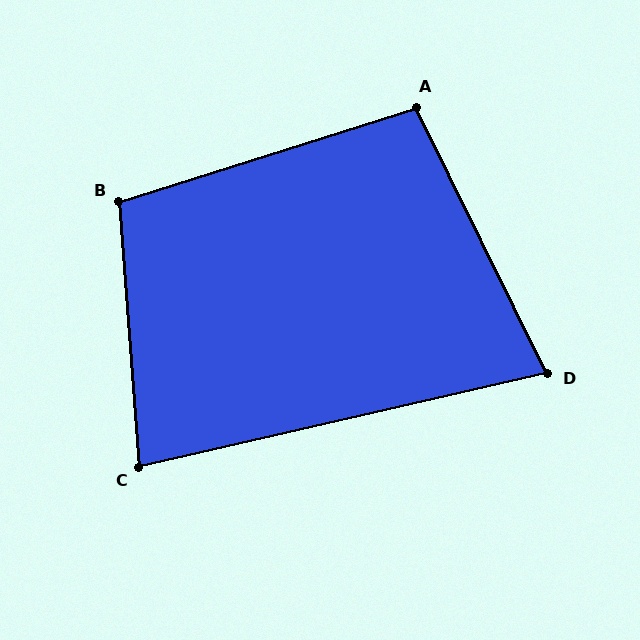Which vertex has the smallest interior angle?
D, at approximately 77 degrees.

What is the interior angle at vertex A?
Approximately 99 degrees (obtuse).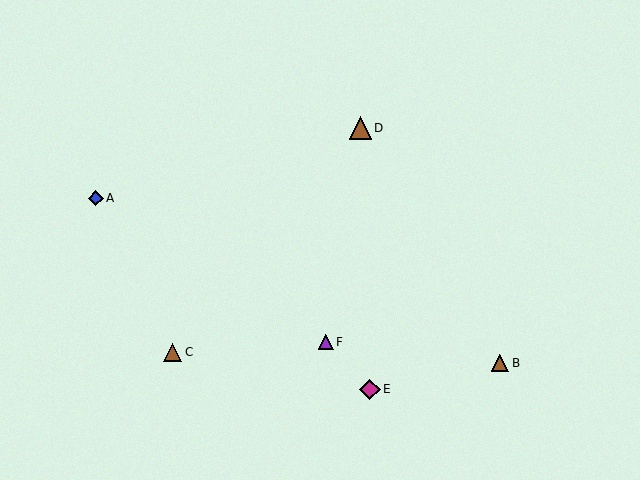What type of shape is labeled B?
Shape B is a brown triangle.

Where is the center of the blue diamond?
The center of the blue diamond is at (96, 198).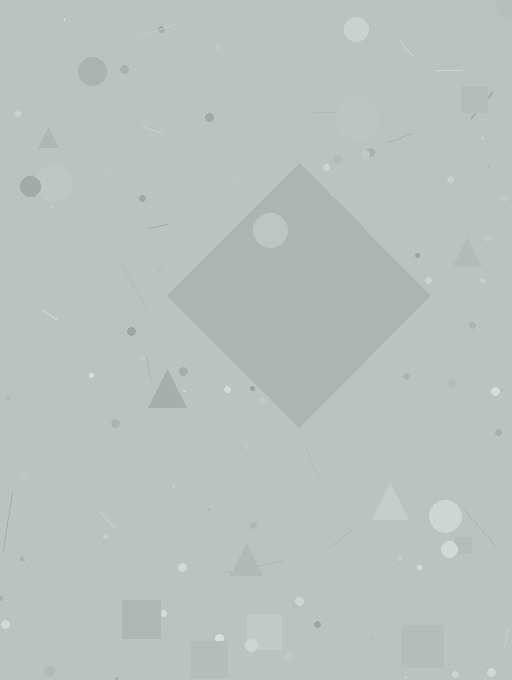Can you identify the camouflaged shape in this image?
The camouflaged shape is a diamond.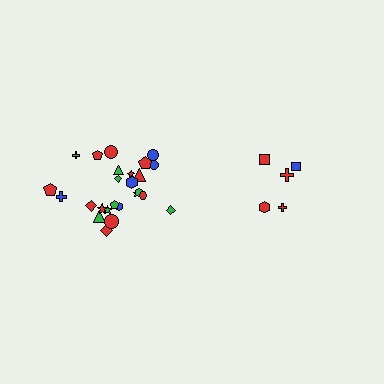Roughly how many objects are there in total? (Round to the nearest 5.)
Roughly 30 objects in total.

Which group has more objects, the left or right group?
The left group.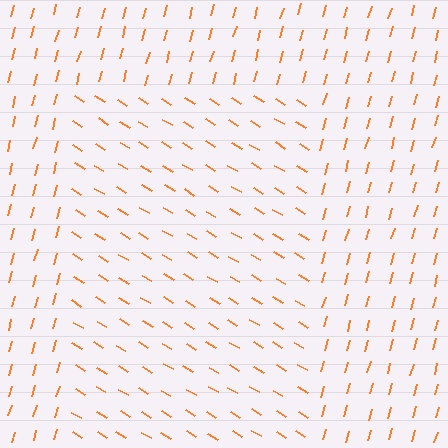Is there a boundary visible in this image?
Yes, there is a texture boundary formed by a change in line orientation.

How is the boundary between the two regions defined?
The boundary is defined purely by a change in line orientation (approximately 74 degrees difference). All lines are the same color and thickness.